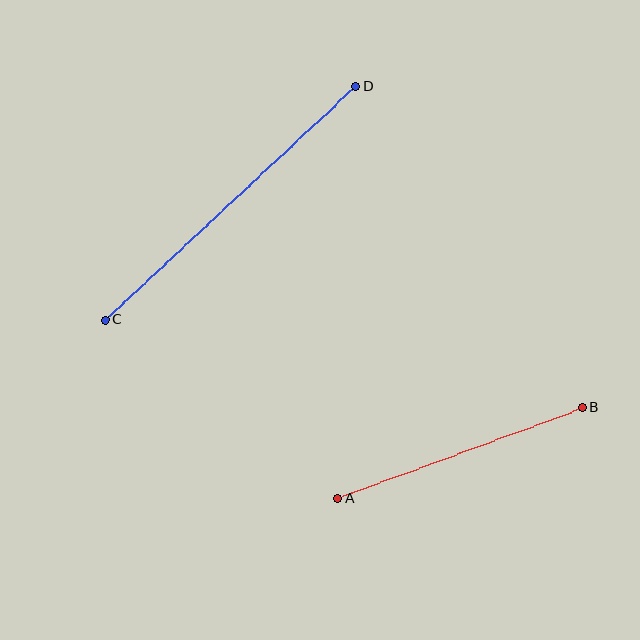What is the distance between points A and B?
The distance is approximately 262 pixels.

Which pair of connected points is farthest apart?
Points C and D are farthest apart.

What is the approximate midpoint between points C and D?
The midpoint is at approximately (231, 203) pixels.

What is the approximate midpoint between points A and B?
The midpoint is at approximately (460, 453) pixels.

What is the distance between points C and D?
The distance is approximately 343 pixels.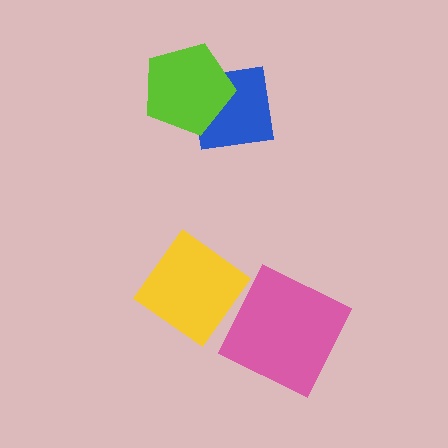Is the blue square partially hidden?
Yes, it is partially covered by another shape.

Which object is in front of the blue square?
The lime pentagon is in front of the blue square.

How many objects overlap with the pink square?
0 objects overlap with the pink square.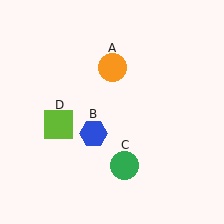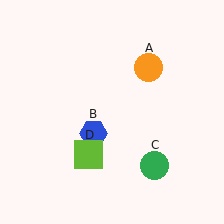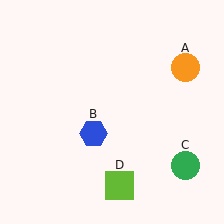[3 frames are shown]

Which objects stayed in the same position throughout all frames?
Blue hexagon (object B) remained stationary.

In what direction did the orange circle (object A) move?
The orange circle (object A) moved right.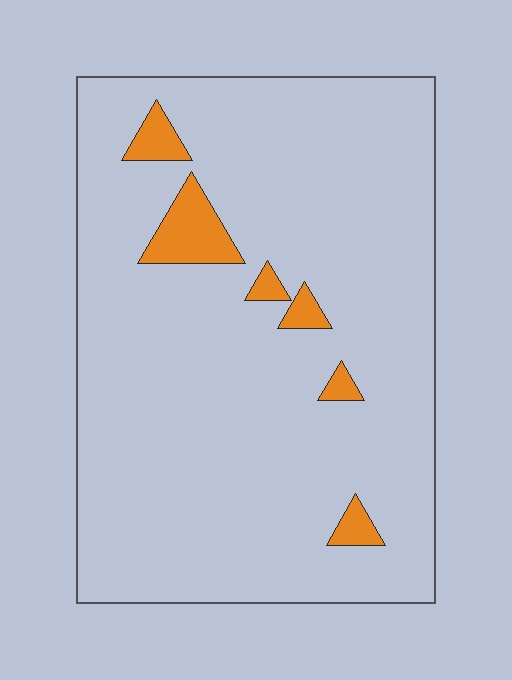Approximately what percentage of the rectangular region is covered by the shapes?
Approximately 5%.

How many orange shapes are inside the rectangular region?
6.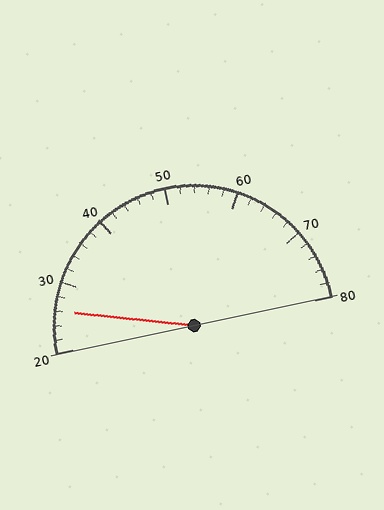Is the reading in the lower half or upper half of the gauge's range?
The reading is in the lower half of the range (20 to 80).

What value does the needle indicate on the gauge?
The needle indicates approximately 26.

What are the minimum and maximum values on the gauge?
The gauge ranges from 20 to 80.